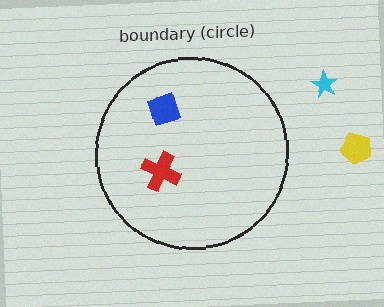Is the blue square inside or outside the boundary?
Inside.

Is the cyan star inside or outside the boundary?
Outside.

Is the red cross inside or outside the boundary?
Inside.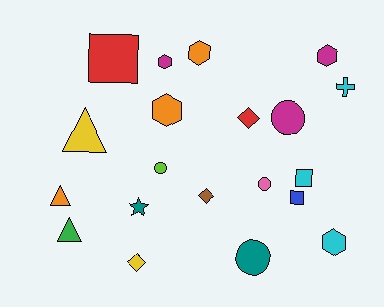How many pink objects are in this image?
There is 1 pink object.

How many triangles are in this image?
There are 3 triangles.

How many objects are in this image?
There are 20 objects.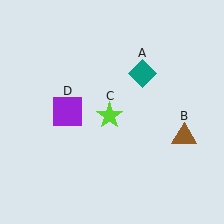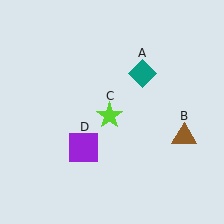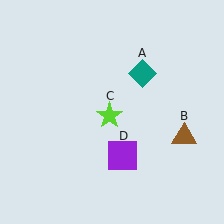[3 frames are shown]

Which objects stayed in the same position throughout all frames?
Teal diamond (object A) and brown triangle (object B) and lime star (object C) remained stationary.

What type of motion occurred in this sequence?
The purple square (object D) rotated counterclockwise around the center of the scene.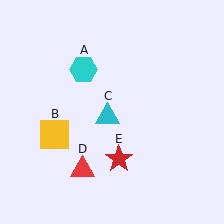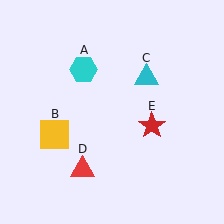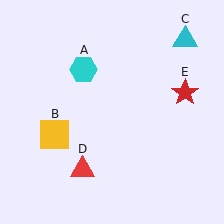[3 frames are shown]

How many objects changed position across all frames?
2 objects changed position: cyan triangle (object C), red star (object E).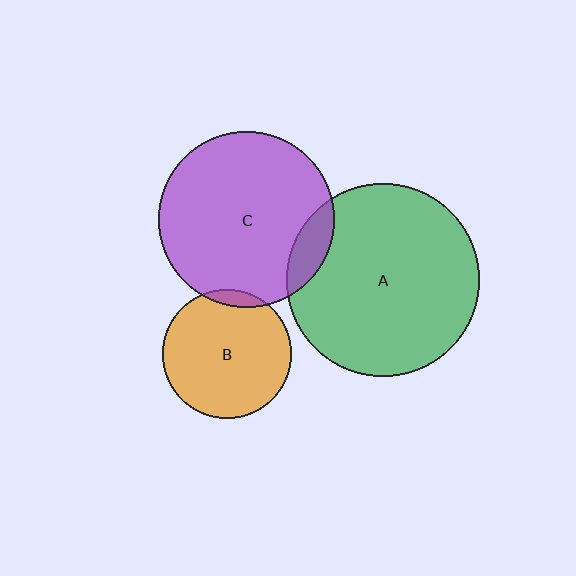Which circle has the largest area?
Circle A (green).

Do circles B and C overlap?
Yes.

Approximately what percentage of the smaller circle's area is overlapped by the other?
Approximately 5%.